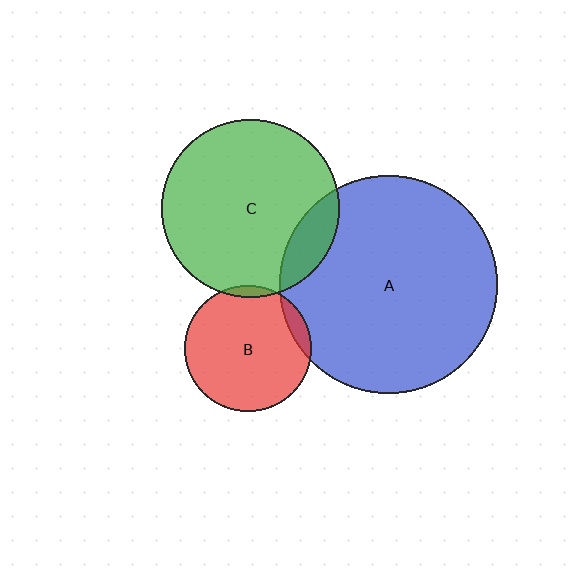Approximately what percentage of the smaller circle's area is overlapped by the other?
Approximately 5%.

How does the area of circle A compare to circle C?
Approximately 1.5 times.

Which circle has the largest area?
Circle A (blue).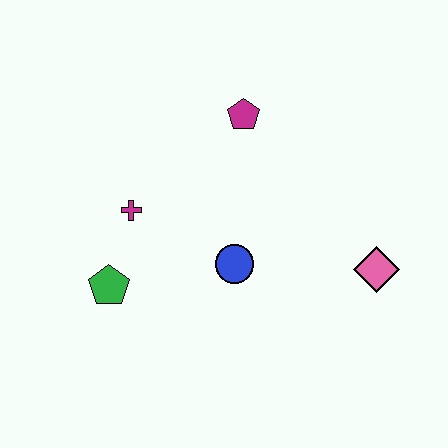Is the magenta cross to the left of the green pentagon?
No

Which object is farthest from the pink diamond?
The green pentagon is farthest from the pink diamond.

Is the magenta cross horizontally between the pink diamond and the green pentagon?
Yes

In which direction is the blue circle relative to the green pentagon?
The blue circle is to the right of the green pentagon.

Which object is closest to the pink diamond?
The blue circle is closest to the pink diamond.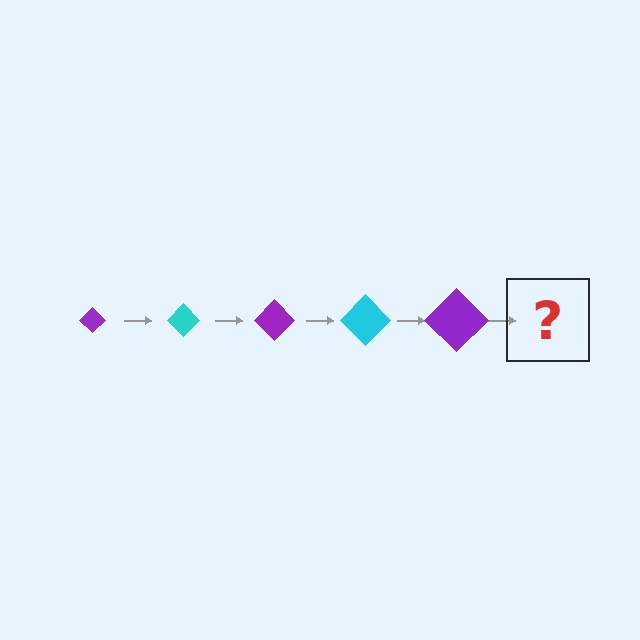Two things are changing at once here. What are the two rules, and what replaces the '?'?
The two rules are that the diamond grows larger each step and the color cycles through purple and cyan. The '?' should be a cyan diamond, larger than the previous one.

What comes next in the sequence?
The next element should be a cyan diamond, larger than the previous one.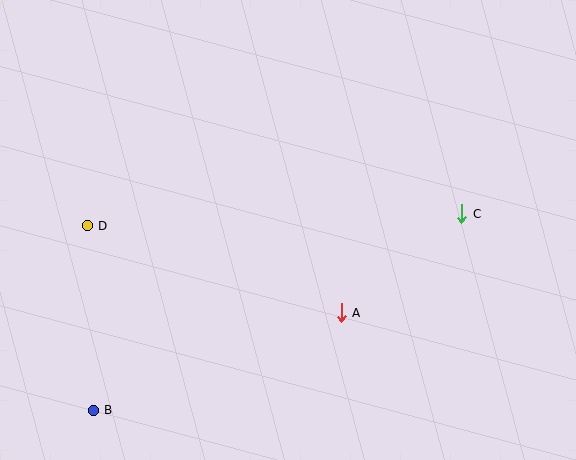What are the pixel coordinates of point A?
Point A is at (341, 313).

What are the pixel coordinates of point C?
Point C is at (461, 214).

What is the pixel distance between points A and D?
The distance between A and D is 269 pixels.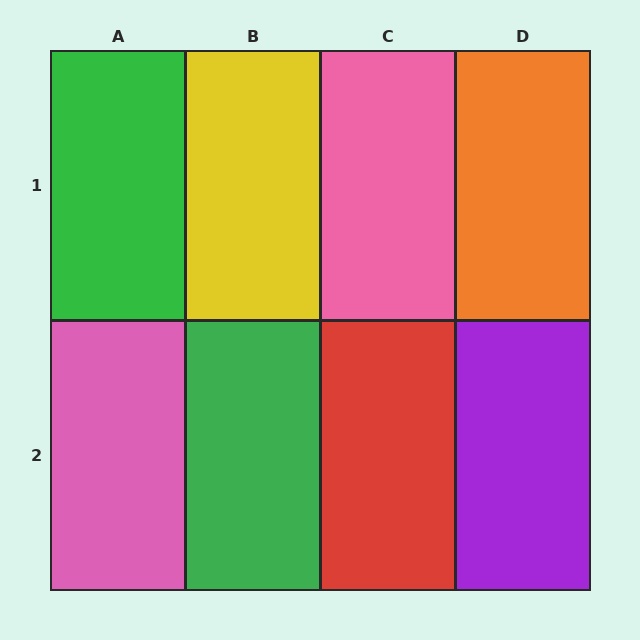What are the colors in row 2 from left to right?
Pink, green, red, purple.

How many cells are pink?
2 cells are pink.